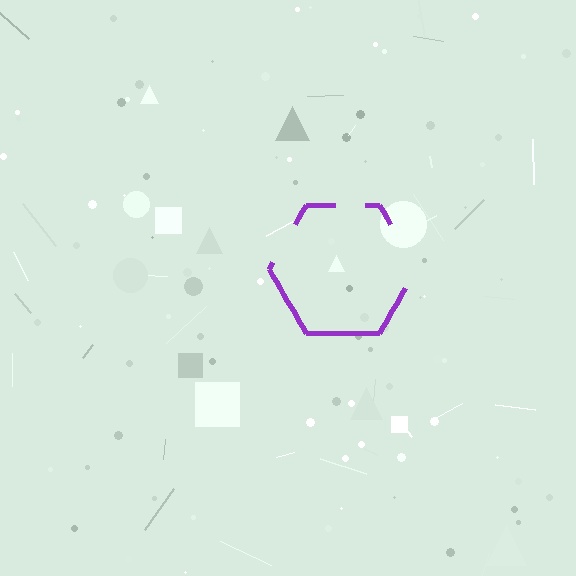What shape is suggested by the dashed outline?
The dashed outline suggests a hexagon.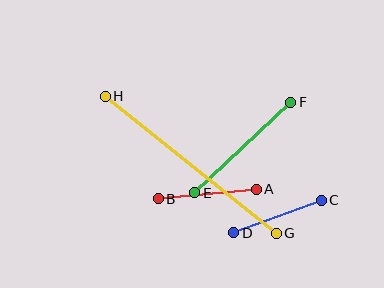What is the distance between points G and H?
The distance is approximately 219 pixels.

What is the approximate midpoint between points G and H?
The midpoint is at approximately (191, 165) pixels.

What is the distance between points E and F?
The distance is approximately 132 pixels.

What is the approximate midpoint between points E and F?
The midpoint is at approximately (243, 148) pixels.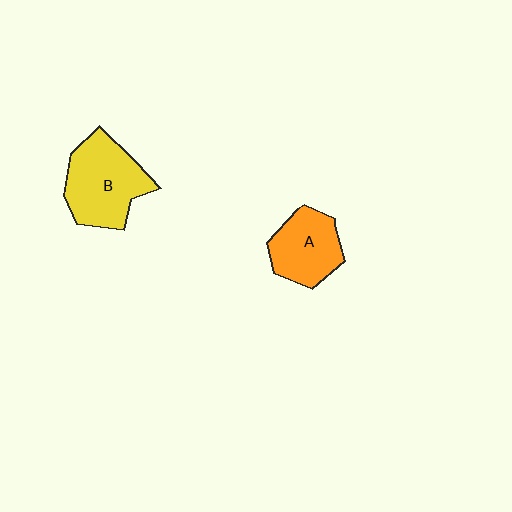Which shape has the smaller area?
Shape A (orange).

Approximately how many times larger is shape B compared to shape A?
Approximately 1.4 times.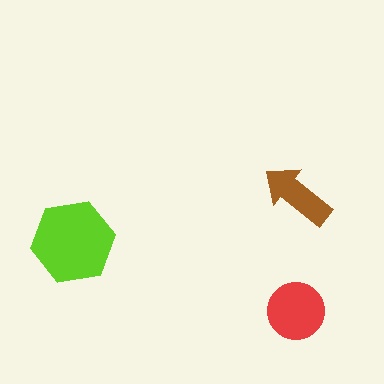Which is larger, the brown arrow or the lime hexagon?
The lime hexagon.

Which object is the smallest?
The brown arrow.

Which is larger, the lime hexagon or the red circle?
The lime hexagon.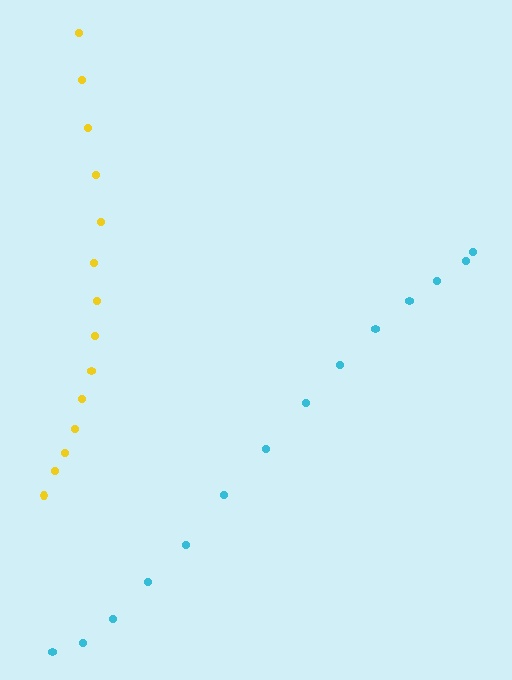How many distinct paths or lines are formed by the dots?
There are 2 distinct paths.